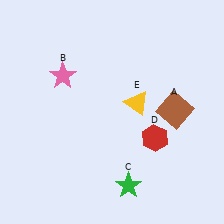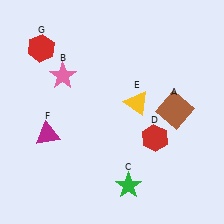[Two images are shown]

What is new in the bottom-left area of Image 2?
A magenta triangle (F) was added in the bottom-left area of Image 2.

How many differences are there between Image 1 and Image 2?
There are 2 differences between the two images.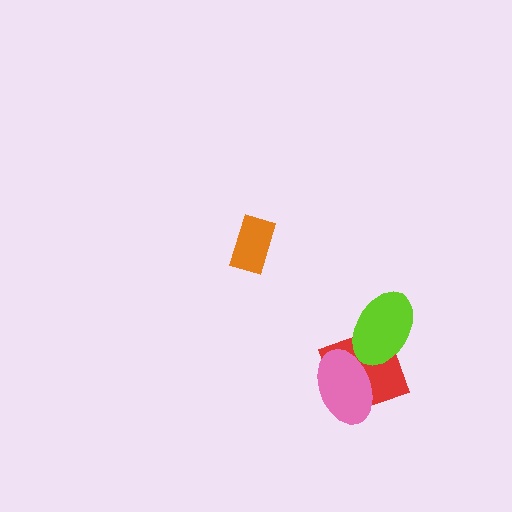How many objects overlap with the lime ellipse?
2 objects overlap with the lime ellipse.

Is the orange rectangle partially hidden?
No, no other shape covers it.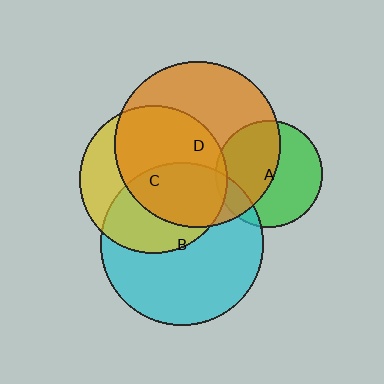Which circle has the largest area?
Circle D (orange).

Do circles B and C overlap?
Yes.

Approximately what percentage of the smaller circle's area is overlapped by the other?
Approximately 50%.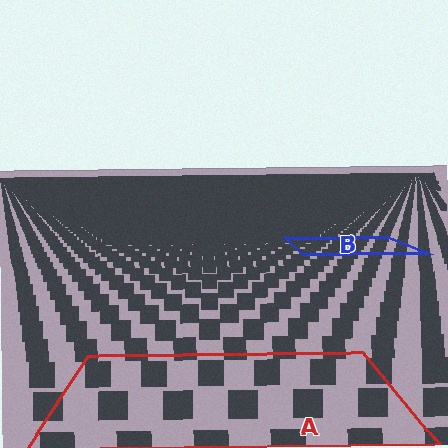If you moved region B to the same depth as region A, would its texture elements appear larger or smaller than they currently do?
They would appear larger. At a closer depth, the same texture elements are projected at a bigger on-screen size.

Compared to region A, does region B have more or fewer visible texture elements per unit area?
Region B has more texture elements per unit area — they are packed more densely because it is farther away.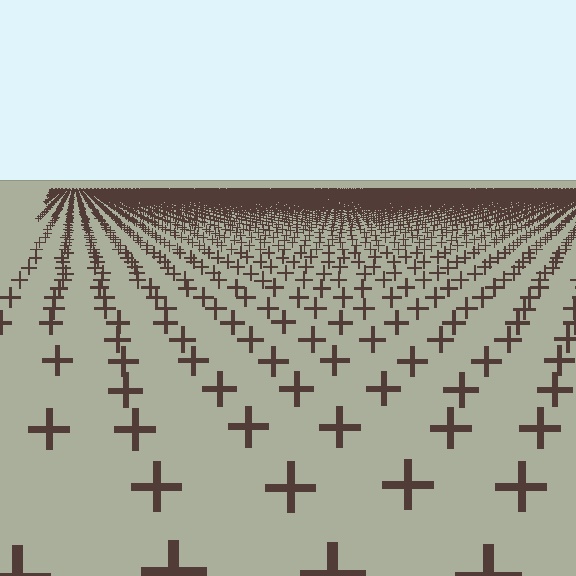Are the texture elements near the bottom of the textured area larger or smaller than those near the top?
Larger. Near the bottom, elements are closer to the viewer and appear at a bigger on-screen size.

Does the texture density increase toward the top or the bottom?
Density increases toward the top.